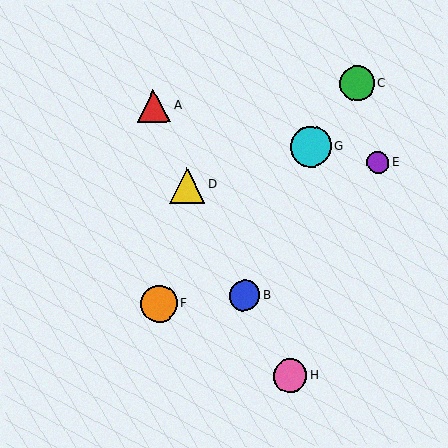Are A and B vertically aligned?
No, A is at x≈154 and B is at x≈245.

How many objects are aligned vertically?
2 objects (A, F) are aligned vertically.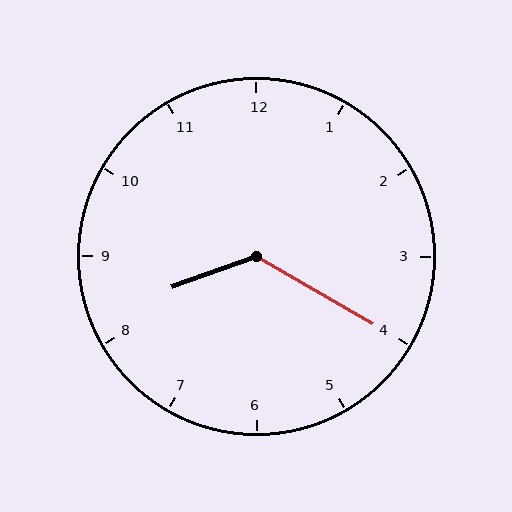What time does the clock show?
8:20.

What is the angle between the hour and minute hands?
Approximately 130 degrees.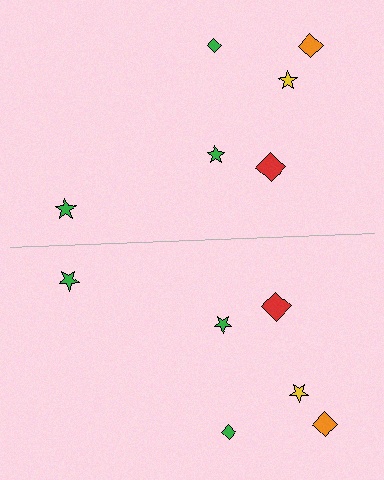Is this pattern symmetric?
Yes, this pattern has bilateral (reflection) symmetry.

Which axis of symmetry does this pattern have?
The pattern has a horizontal axis of symmetry running through the center of the image.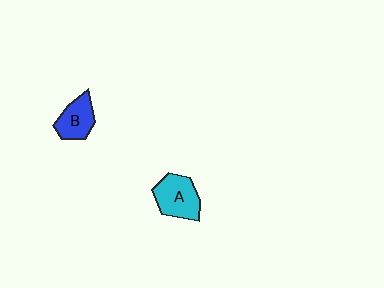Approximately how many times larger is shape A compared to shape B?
Approximately 1.3 times.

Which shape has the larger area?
Shape A (cyan).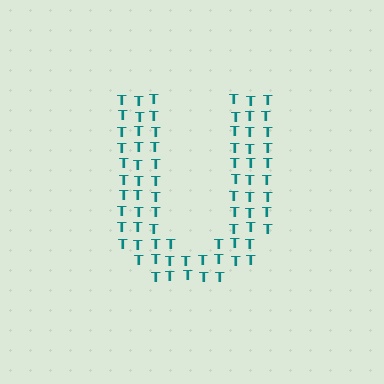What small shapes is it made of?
It is made of small letter T's.